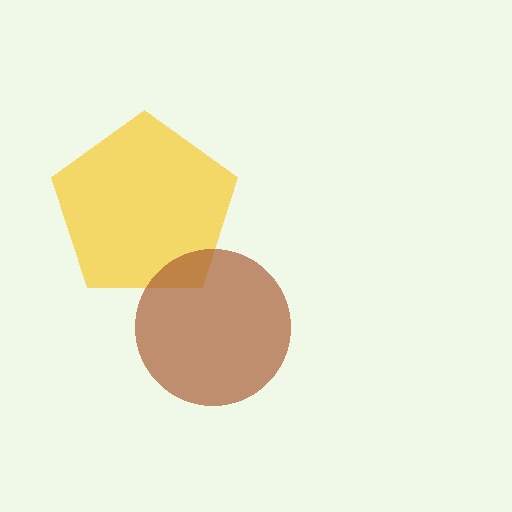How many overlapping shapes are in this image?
There are 2 overlapping shapes in the image.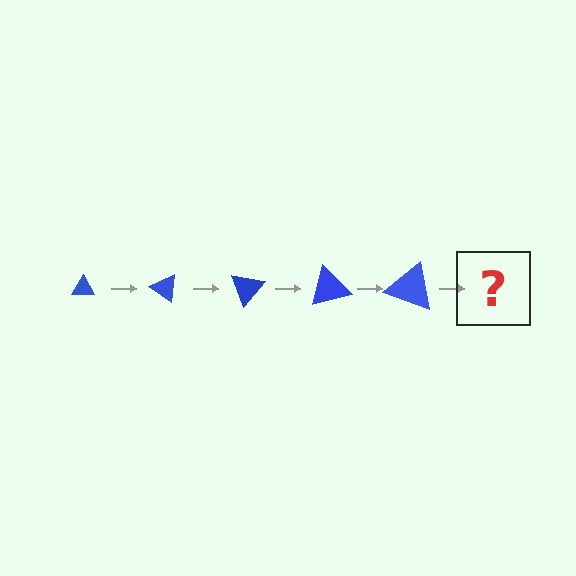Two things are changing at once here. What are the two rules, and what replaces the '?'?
The two rules are that the triangle grows larger each step and it rotates 35 degrees each step. The '?' should be a triangle, larger than the previous one and rotated 175 degrees from the start.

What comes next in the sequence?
The next element should be a triangle, larger than the previous one and rotated 175 degrees from the start.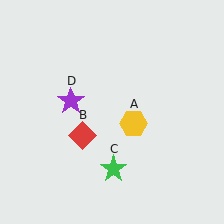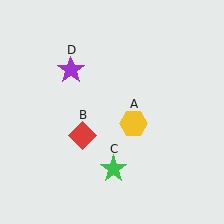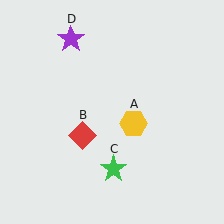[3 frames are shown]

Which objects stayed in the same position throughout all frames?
Yellow hexagon (object A) and red diamond (object B) and green star (object C) remained stationary.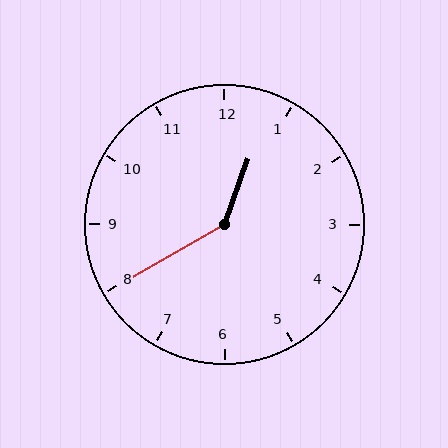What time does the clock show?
12:40.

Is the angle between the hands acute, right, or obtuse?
It is obtuse.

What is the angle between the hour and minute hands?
Approximately 140 degrees.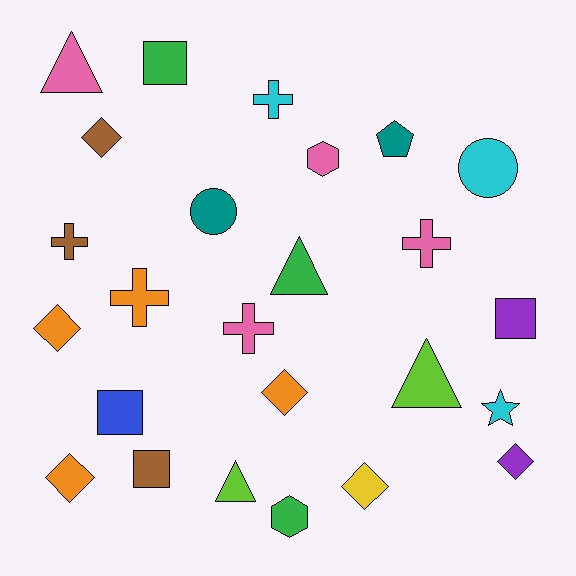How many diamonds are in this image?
There are 6 diamonds.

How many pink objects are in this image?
There are 4 pink objects.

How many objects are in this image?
There are 25 objects.